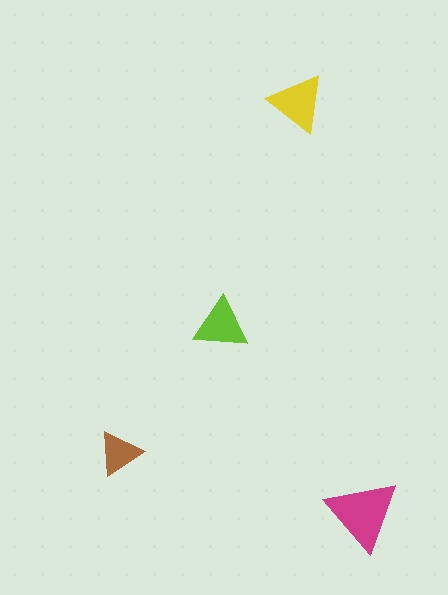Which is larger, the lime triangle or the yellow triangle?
The yellow one.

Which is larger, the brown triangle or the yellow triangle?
The yellow one.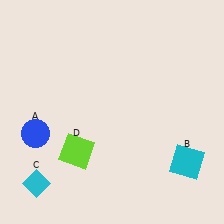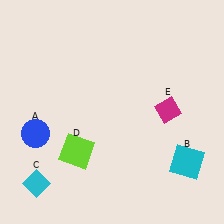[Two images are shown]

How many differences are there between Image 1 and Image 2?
There is 1 difference between the two images.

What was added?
A magenta diamond (E) was added in Image 2.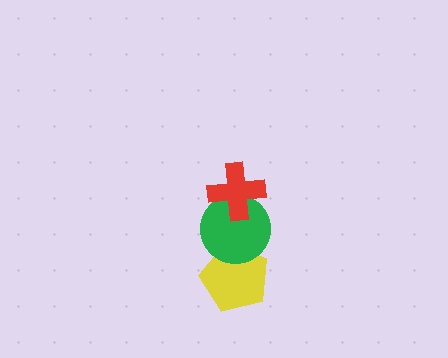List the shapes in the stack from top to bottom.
From top to bottom: the red cross, the green circle, the yellow pentagon.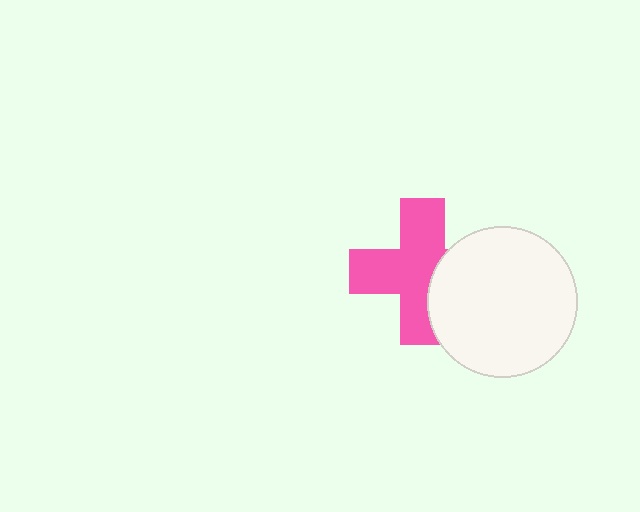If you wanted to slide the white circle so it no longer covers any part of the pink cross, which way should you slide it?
Slide it right — that is the most direct way to separate the two shapes.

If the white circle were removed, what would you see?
You would see the complete pink cross.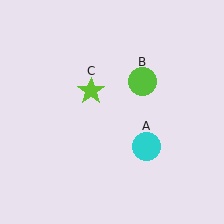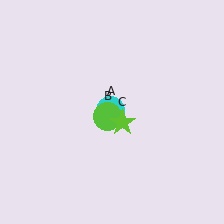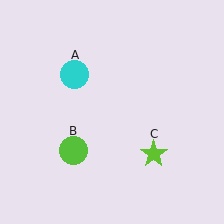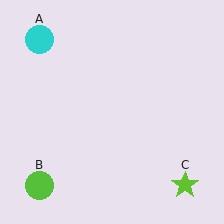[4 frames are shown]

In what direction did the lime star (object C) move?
The lime star (object C) moved down and to the right.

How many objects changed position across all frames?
3 objects changed position: cyan circle (object A), lime circle (object B), lime star (object C).